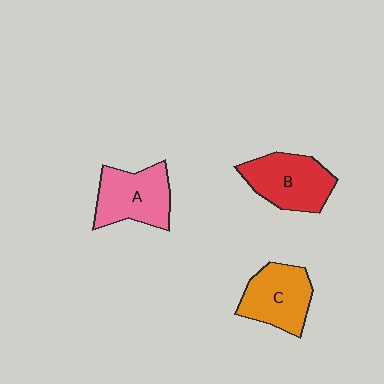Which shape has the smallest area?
Shape C (orange).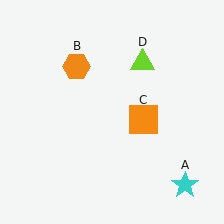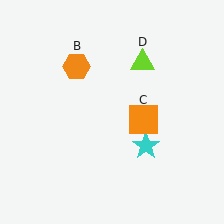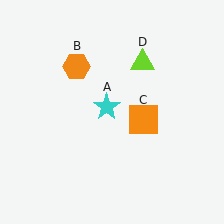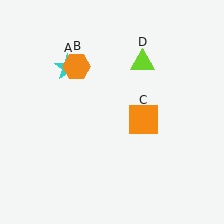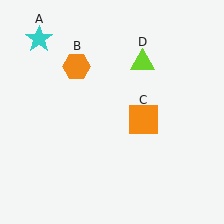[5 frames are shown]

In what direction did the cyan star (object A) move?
The cyan star (object A) moved up and to the left.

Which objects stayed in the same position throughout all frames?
Orange hexagon (object B) and orange square (object C) and lime triangle (object D) remained stationary.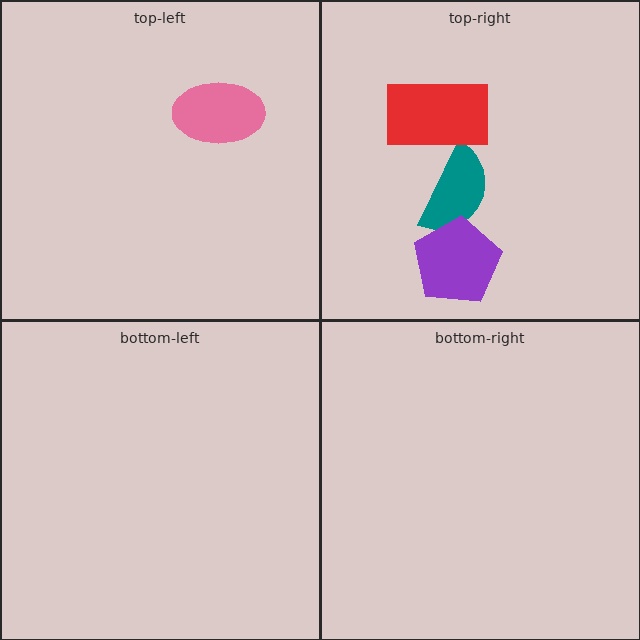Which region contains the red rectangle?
The top-right region.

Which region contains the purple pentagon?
The top-right region.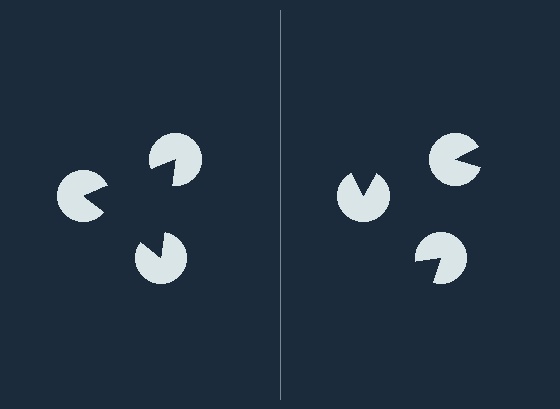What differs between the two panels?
The pac-man discs are positioned identically on both sides; only the wedge orientations differ. On the left they align to a triangle; on the right they are misaligned.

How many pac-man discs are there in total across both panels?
6 — 3 on each side.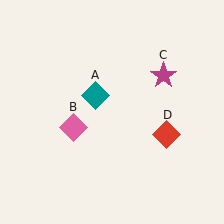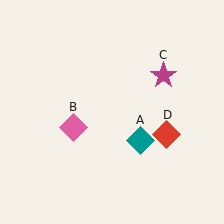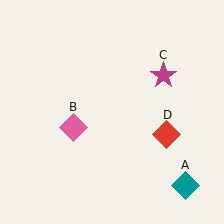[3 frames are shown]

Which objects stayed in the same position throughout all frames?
Pink diamond (object B) and magenta star (object C) and red diamond (object D) remained stationary.